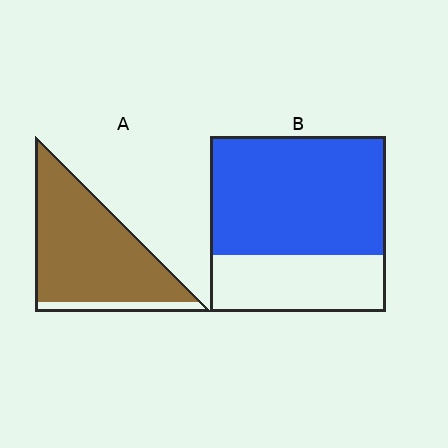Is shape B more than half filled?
Yes.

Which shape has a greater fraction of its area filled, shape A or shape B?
Shape A.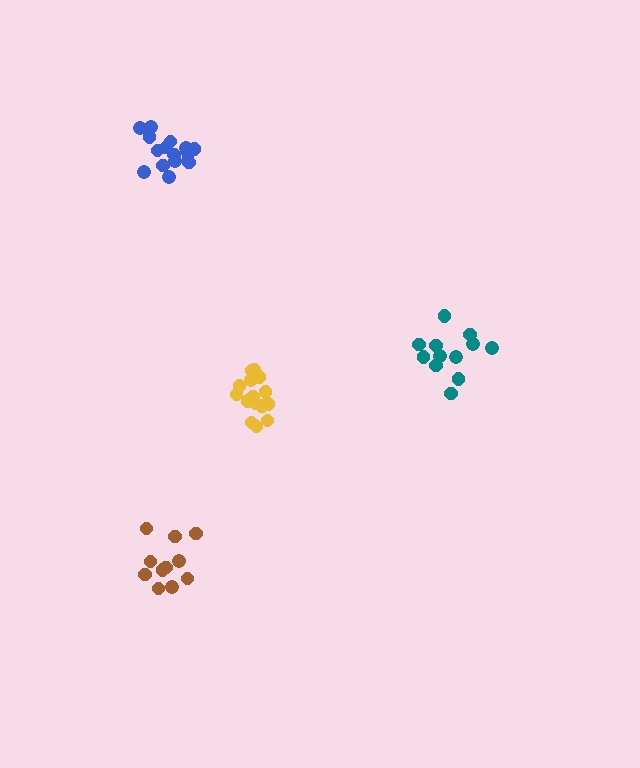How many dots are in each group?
Group 1: 12 dots, Group 2: 11 dots, Group 3: 16 dots, Group 4: 16 dots (55 total).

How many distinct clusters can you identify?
There are 4 distinct clusters.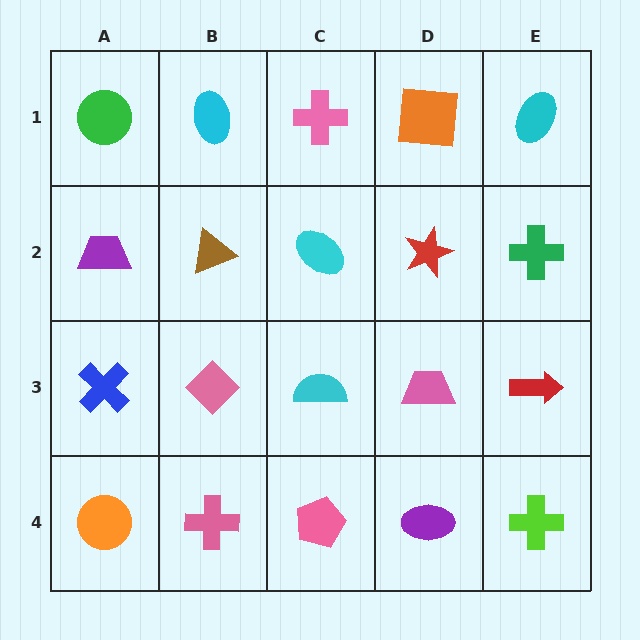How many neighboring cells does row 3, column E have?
3.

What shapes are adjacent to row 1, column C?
A cyan ellipse (row 2, column C), a cyan ellipse (row 1, column B), an orange square (row 1, column D).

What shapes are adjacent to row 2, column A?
A green circle (row 1, column A), a blue cross (row 3, column A), a brown triangle (row 2, column B).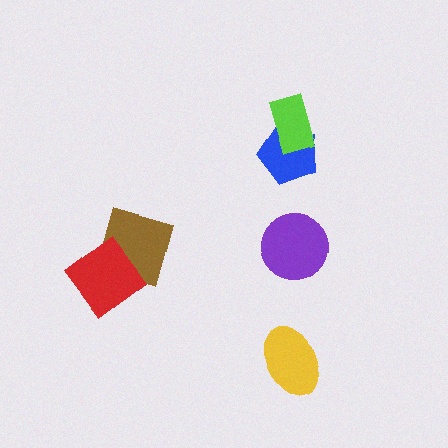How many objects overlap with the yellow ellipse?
0 objects overlap with the yellow ellipse.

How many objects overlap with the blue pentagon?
1 object overlaps with the blue pentagon.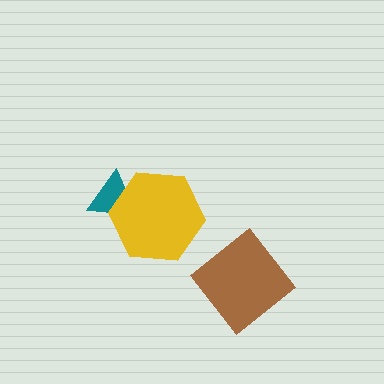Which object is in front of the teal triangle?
The yellow hexagon is in front of the teal triangle.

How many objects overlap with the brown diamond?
0 objects overlap with the brown diamond.